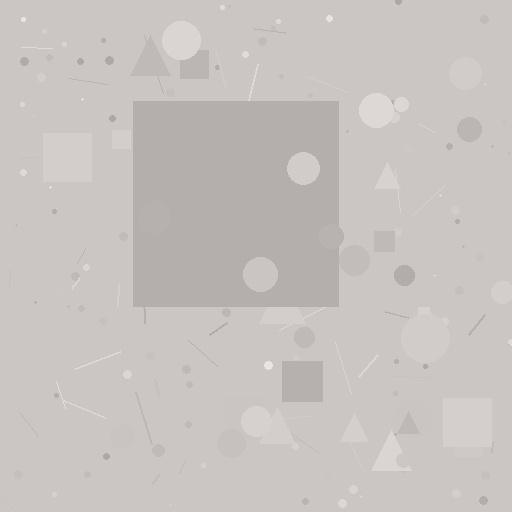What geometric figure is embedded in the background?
A square is embedded in the background.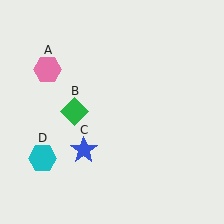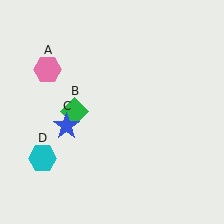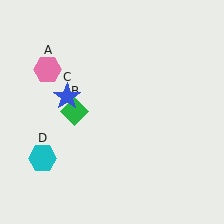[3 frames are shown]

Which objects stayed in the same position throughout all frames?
Pink hexagon (object A) and green diamond (object B) and cyan hexagon (object D) remained stationary.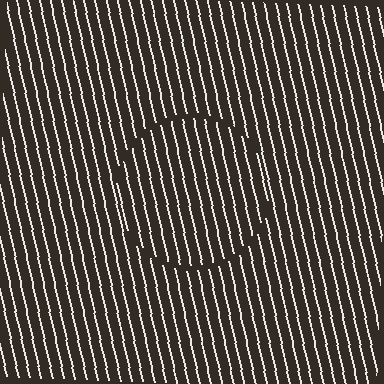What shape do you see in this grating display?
An illusory circle. The interior of the shape contains the same grating, shifted by half a period — the contour is defined by the phase discontinuity where line-ends from the inner and outer gratings abut.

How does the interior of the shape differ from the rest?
The interior of the shape contains the same grating, shifted by half a period — the contour is defined by the phase discontinuity where line-ends from the inner and outer gratings abut.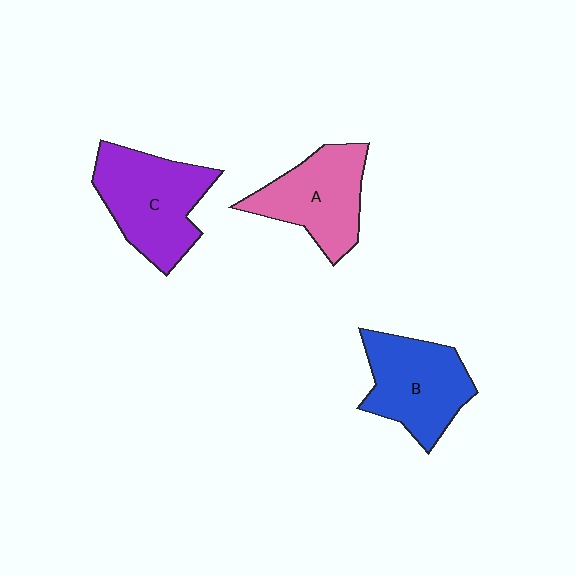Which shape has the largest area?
Shape C (purple).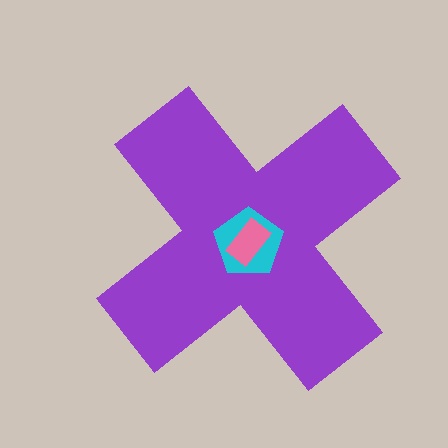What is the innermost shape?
The pink rectangle.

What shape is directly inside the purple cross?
The cyan pentagon.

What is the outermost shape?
The purple cross.